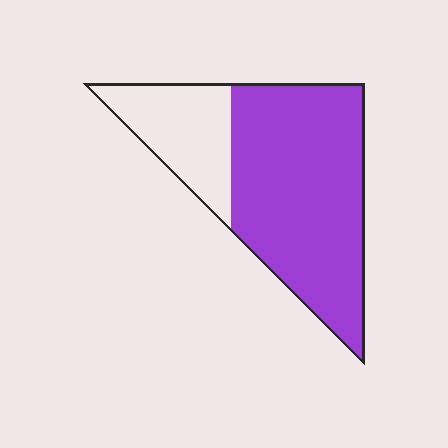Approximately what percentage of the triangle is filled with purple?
Approximately 70%.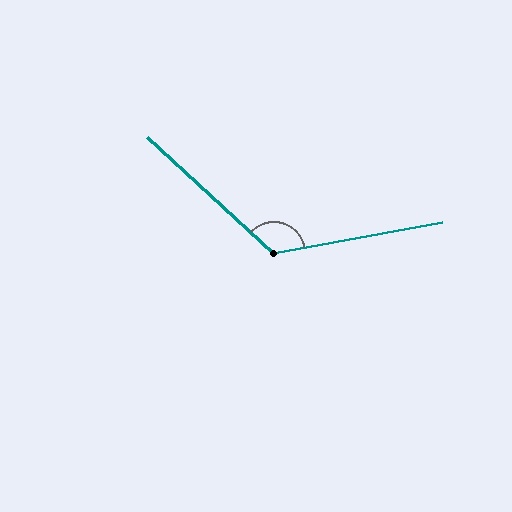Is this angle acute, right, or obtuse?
It is obtuse.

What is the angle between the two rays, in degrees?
Approximately 127 degrees.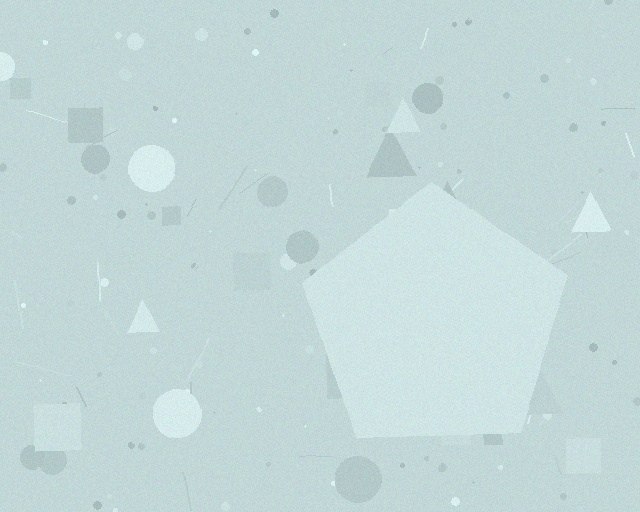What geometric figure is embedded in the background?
A pentagon is embedded in the background.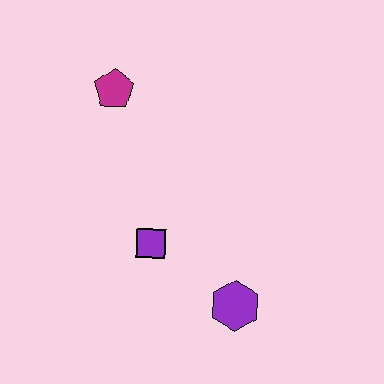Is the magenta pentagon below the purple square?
No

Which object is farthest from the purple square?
The magenta pentagon is farthest from the purple square.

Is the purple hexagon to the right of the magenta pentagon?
Yes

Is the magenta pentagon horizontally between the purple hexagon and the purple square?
No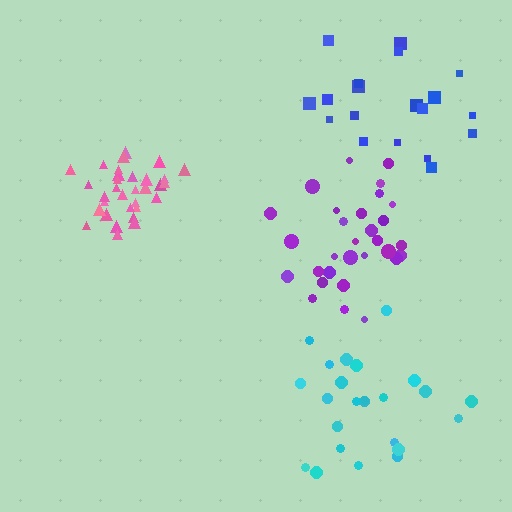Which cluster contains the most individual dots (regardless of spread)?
Pink (32).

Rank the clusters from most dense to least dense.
pink, purple, cyan, blue.